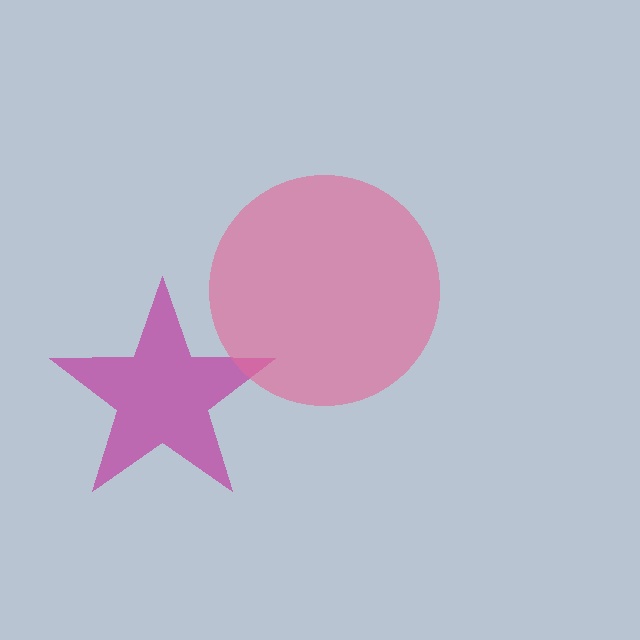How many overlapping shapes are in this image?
There are 2 overlapping shapes in the image.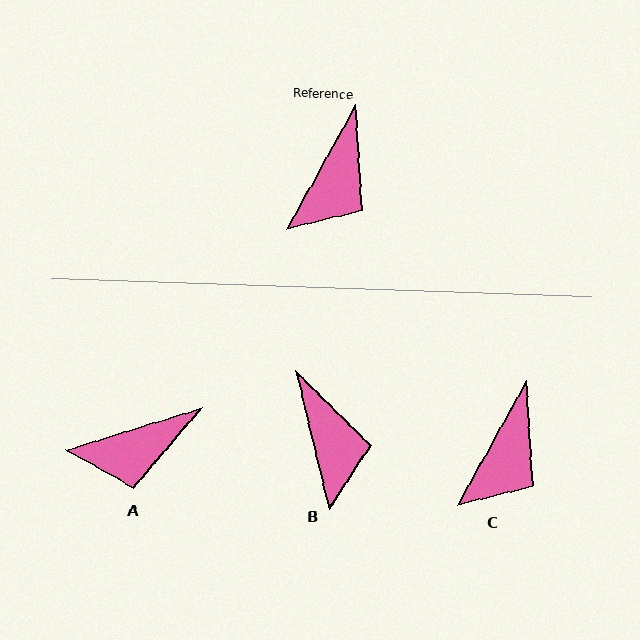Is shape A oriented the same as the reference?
No, it is off by about 44 degrees.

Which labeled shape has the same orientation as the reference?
C.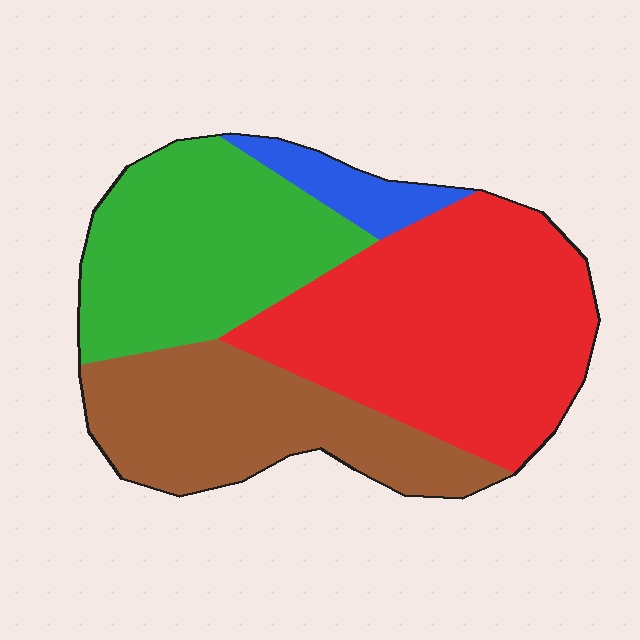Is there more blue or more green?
Green.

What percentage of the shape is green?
Green takes up between a quarter and a half of the shape.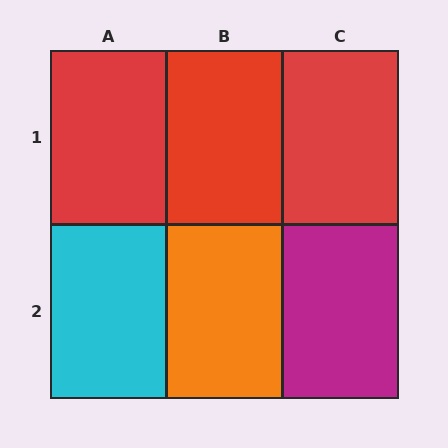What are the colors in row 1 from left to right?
Red, red, red.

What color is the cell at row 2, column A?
Cyan.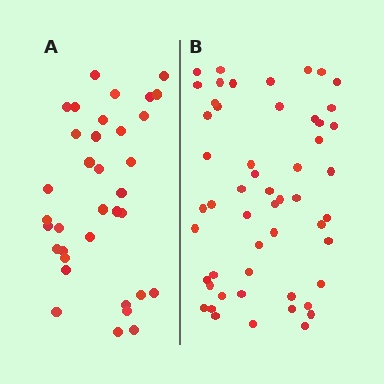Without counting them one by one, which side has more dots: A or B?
Region B (the right region) has more dots.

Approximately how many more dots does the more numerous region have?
Region B has approximately 20 more dots than region A.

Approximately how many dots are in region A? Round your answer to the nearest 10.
About 40 dots. (The exact count is 35, which rounds to 40.)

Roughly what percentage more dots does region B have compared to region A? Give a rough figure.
About 50% more.